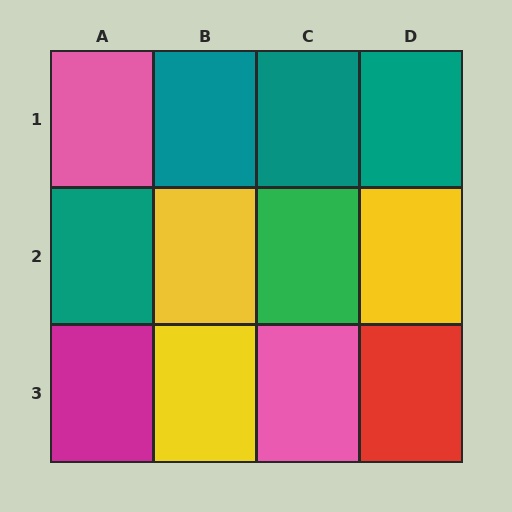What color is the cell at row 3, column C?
Pink.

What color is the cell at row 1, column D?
Teal.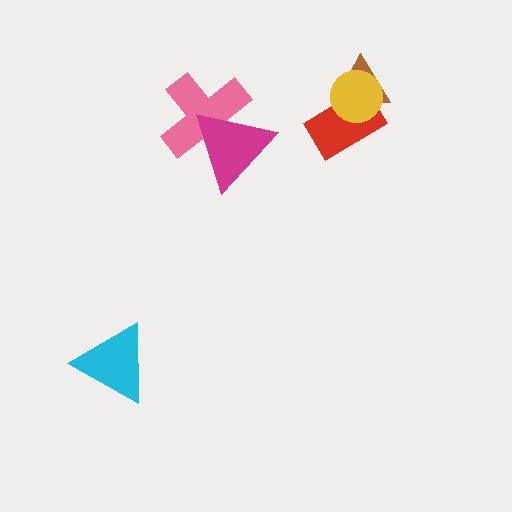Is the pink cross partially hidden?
Yes, it is partially covered by another shape.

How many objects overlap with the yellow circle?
2 objects overlap with the yellow circle.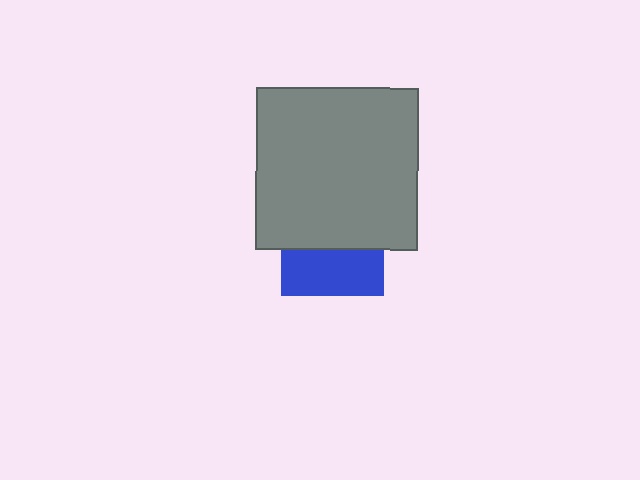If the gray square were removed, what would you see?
You would see the complete blue square.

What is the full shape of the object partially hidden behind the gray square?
The partially hidden object is a blue square.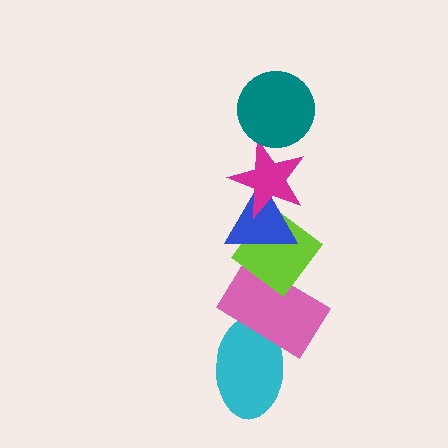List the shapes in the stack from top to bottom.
From top to bottom: the teal circle, the magenta star, the blue triangle, the lime diamond, the pink rectangle, the cyan ellipse.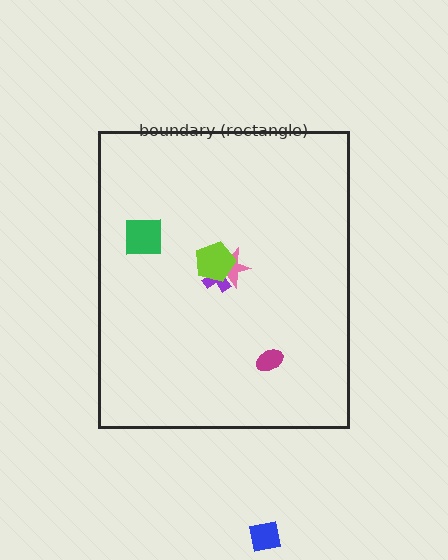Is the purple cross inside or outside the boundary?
Inside.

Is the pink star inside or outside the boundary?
Inside.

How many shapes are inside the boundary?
5 inside, 1 outside.